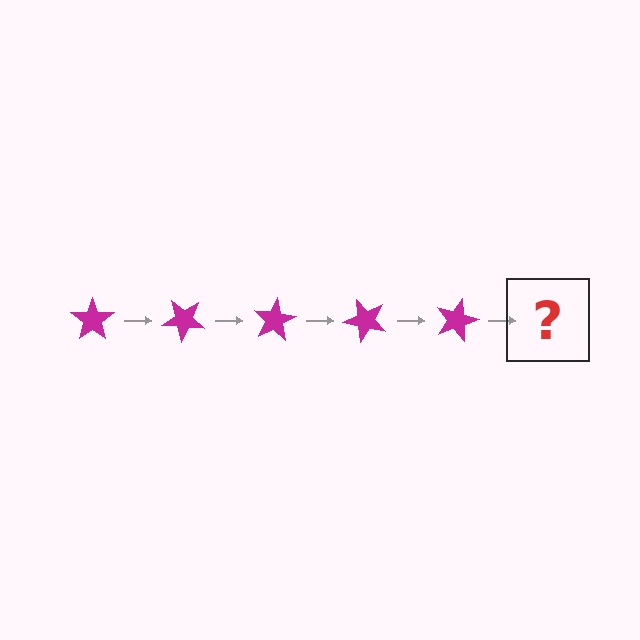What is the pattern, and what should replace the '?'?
The pattern is that the star rotates 40 degrees each step. The '?' should be a magenta star rotated 200 degrees.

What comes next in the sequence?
The next element should be a magenta star rotated 200 degrees.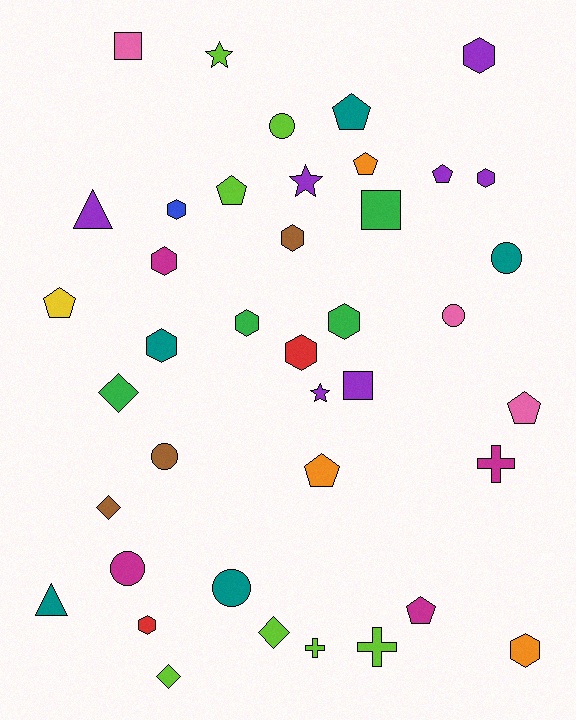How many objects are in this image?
There are 40 objects.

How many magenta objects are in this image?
There are 4 magenta objects.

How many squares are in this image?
There are 3 squares.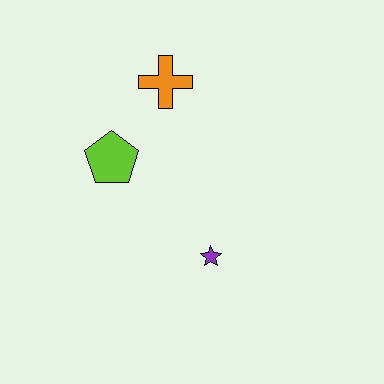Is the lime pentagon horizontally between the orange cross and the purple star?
No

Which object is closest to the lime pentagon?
The orange cross is closest to the lime pentagon.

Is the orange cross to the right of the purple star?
No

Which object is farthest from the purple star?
The orange cross is farthest from the purple star.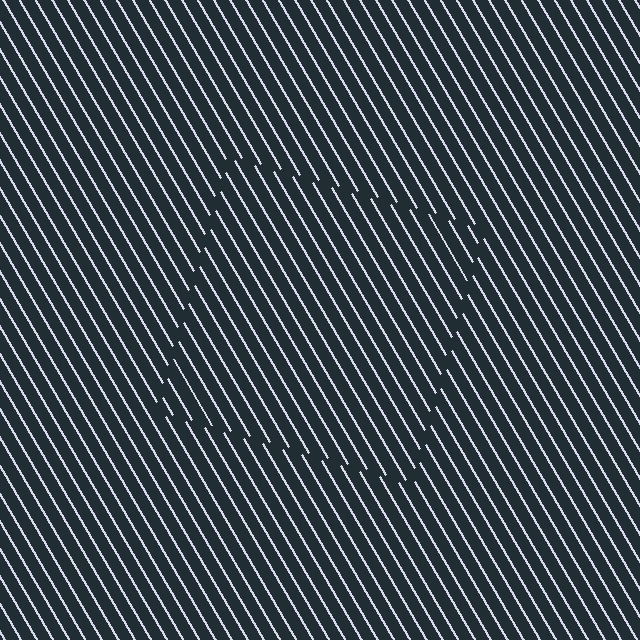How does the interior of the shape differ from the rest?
The interior of the shape contains the same grating, shifted by half a period — the contour is defined by the phase discontinuity where line-ends from the inner and outer gratings abut.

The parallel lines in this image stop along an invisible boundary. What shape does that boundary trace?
An illusory square. The interior of the shape contains the same grating, shifted by half a period — the contour is defined by the phase discontinuity where line-ends from the inner and outer gratings abut.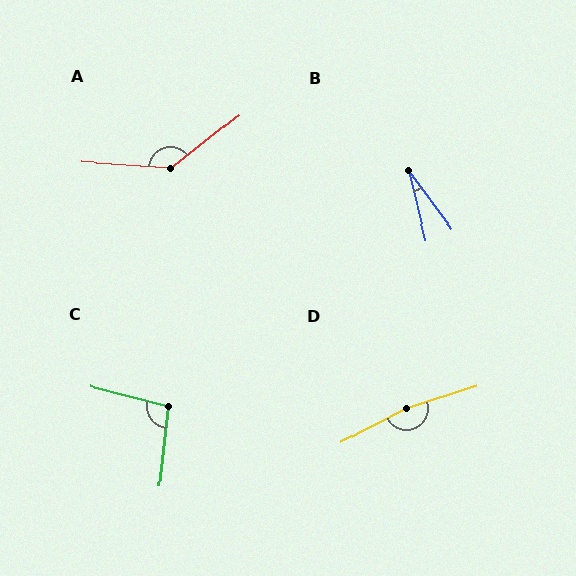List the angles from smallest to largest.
B (23°), C (98°), A (138°), D (170°).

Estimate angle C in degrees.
Approximately 98 degrees.